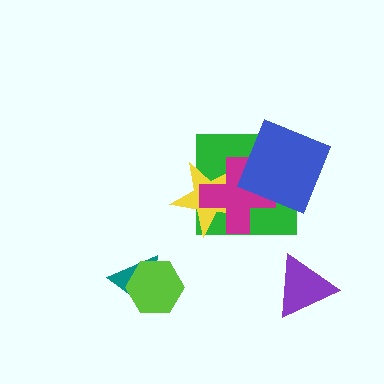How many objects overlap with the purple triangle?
0 objects overlap with the purple triangle.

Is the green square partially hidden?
Yes, it is partially covered by another shape.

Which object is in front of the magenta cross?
The blue square is in front of the magenta cross.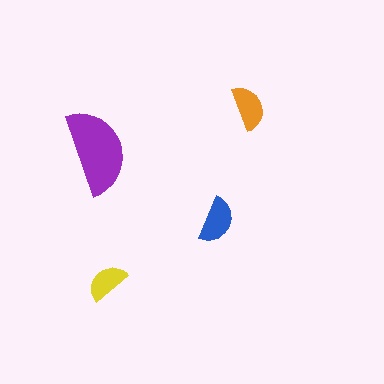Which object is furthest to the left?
The purple semicircle is leftmost.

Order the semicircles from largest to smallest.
the purple one, the blue one, the orange one, the yellow one.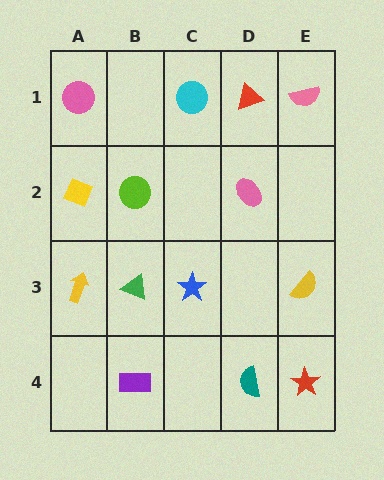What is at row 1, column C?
A cyan circle.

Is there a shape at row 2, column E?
No, that cell is empty.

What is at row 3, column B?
A green triangle.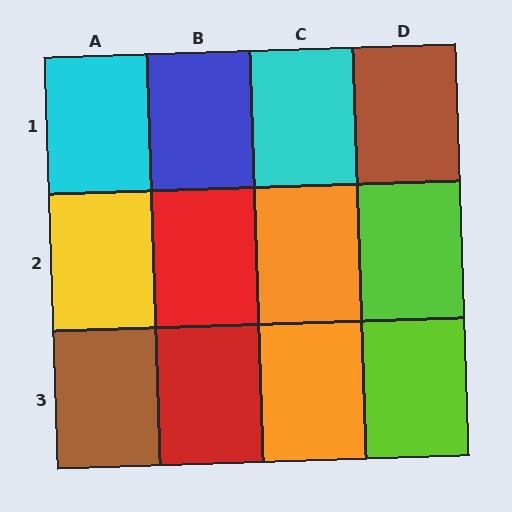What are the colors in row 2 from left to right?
Yellow, red, orange, lime.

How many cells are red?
2 cells are red.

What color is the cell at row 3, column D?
Lime.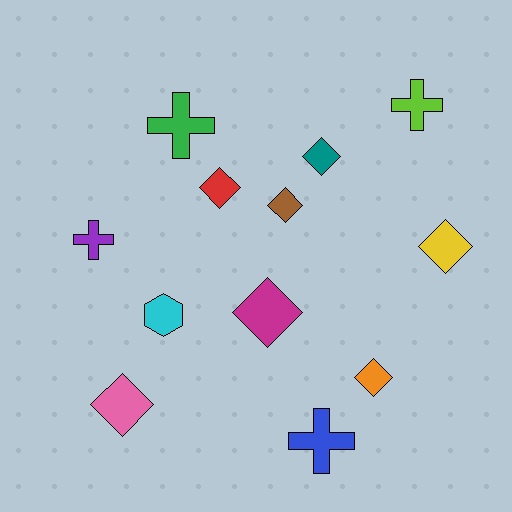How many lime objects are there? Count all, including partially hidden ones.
There is 1 lime object.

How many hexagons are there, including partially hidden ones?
There is 1 hexagon.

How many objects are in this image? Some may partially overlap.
There are 12 objects.